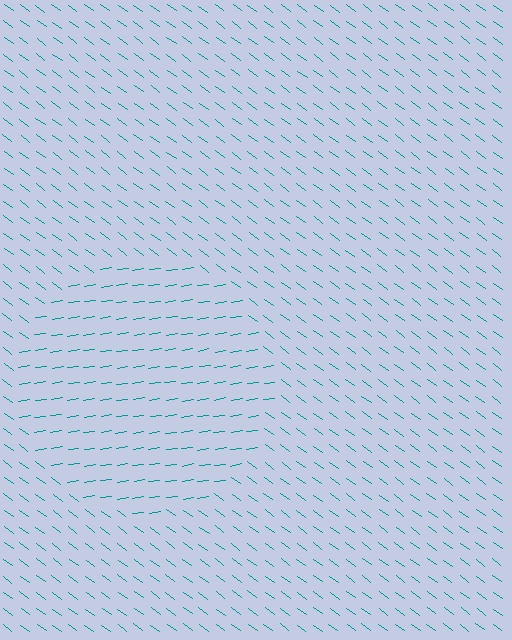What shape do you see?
I see a circle.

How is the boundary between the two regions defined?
The boundary is defined purely by a change in line orientation (approximately 45 degrees difference). All lines are the same color and thickness.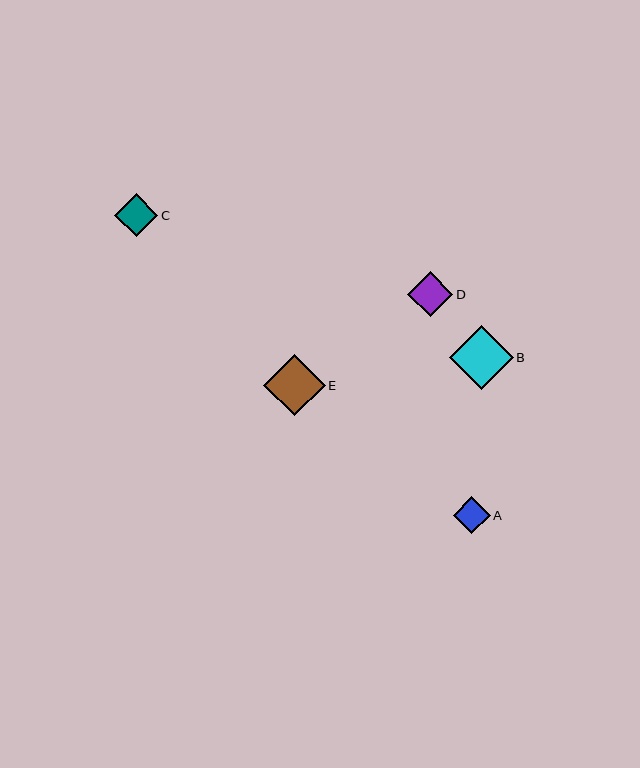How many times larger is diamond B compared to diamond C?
Diamond B is approximately 1.5 times the size of diamond C.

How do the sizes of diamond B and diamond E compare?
Diamond B and diamond E are approximately the same size.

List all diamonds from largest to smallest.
From largest to smallest: B, E, D, C, A.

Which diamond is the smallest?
Diamond A is the smallest with a size of approximately 37 pixels.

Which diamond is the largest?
Diamond B is the largest with a size of approximately 64 pixels.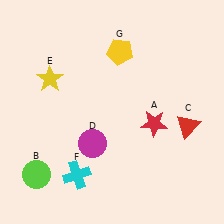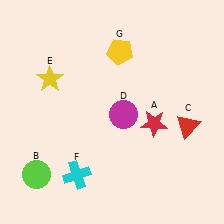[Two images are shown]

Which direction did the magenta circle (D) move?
The magenta circle (D) moved right.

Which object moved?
The magenta circle (D) moved right.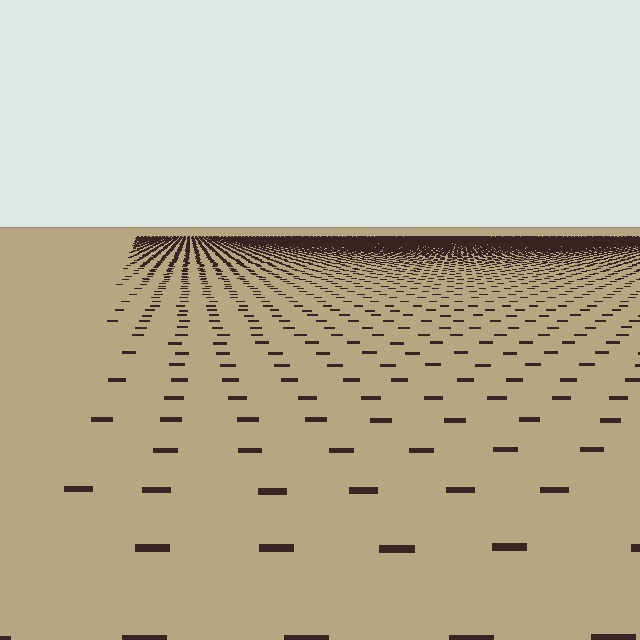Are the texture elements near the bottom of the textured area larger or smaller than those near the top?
Larger. Near the bottom, elements are closer to the viewer and appear at a bigger on-screen size.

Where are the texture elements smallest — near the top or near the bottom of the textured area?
Near the top.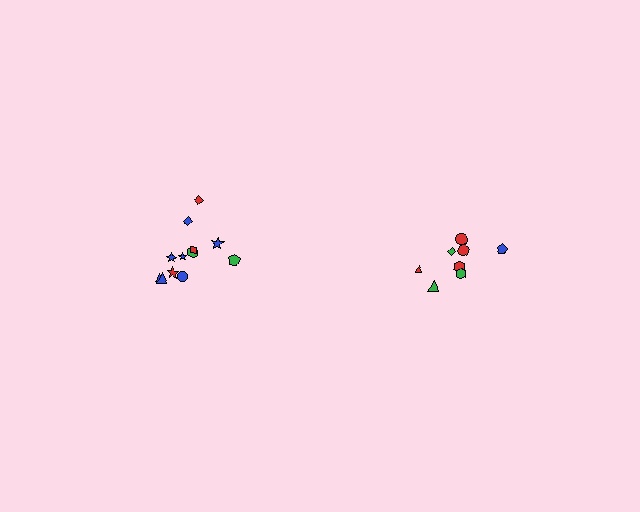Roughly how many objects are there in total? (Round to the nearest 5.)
Roughly 20 objects in total.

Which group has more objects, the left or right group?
The left group.